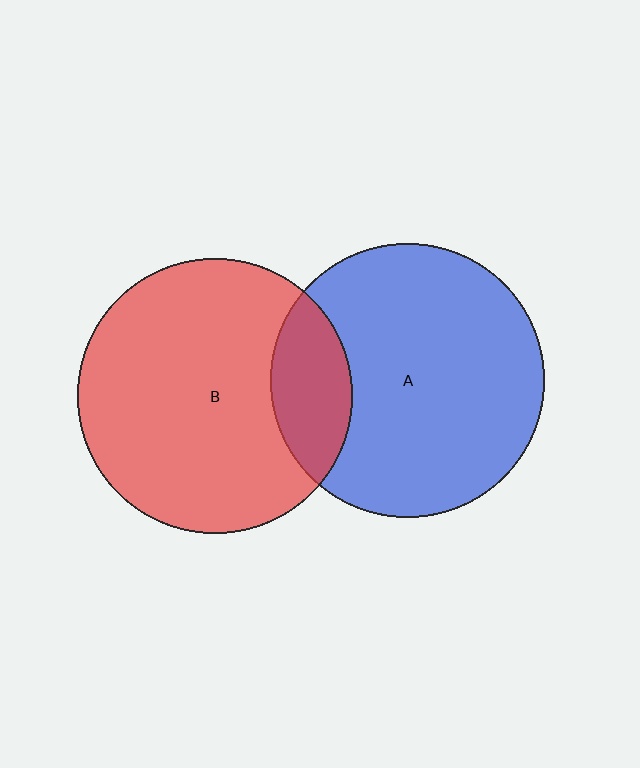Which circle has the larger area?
Circle B (red).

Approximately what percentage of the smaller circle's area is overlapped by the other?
Approximately 20%.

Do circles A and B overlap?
Yes.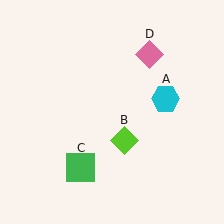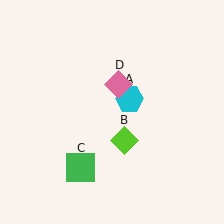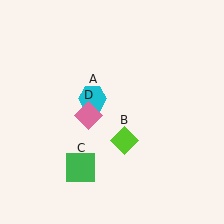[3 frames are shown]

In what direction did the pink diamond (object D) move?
The pink diamond (object D) moved down and to the left.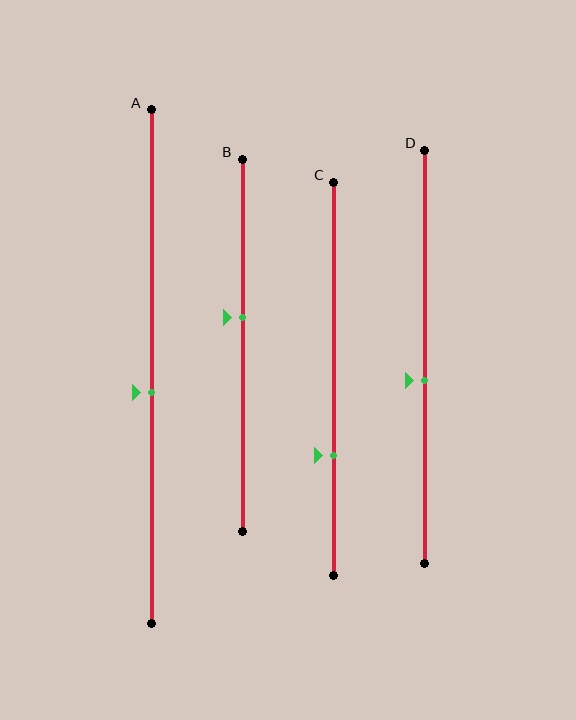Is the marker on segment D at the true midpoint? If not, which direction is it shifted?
No, the marker on segment D is shifted downward by about 6% of the segment length.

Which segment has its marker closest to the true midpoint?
Segment A has its marker closest to the true midpoint.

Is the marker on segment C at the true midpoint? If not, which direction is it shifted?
No, the marker on segment C is shifted downward by about 19% of the segment length.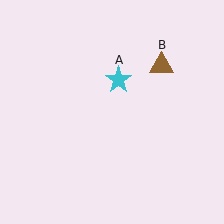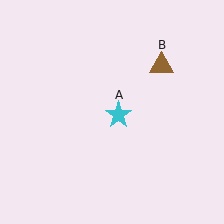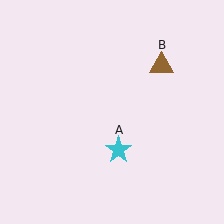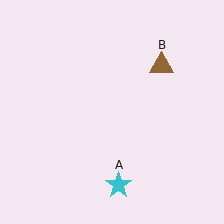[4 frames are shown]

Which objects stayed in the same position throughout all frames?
Brown triangle (object B) remained stationary.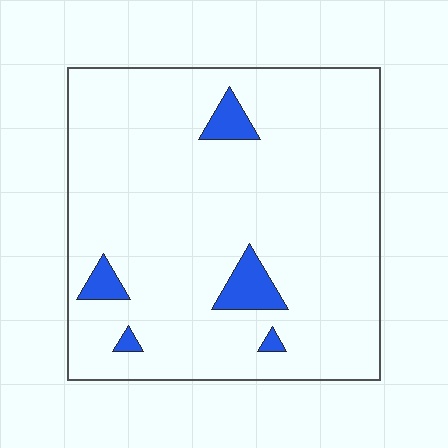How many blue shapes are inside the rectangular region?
5.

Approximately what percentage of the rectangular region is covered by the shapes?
Approximately 5%.